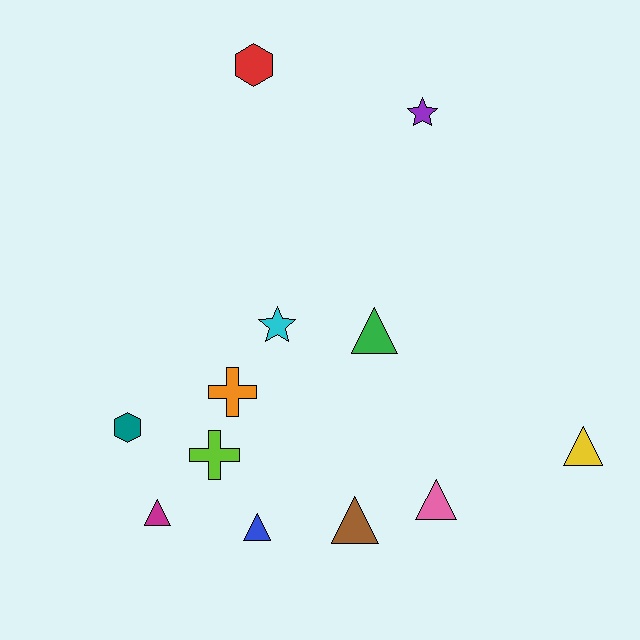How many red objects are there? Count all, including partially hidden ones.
There is 1 red object.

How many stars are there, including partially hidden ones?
There are 2 stars.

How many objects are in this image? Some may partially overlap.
There are 12 objects.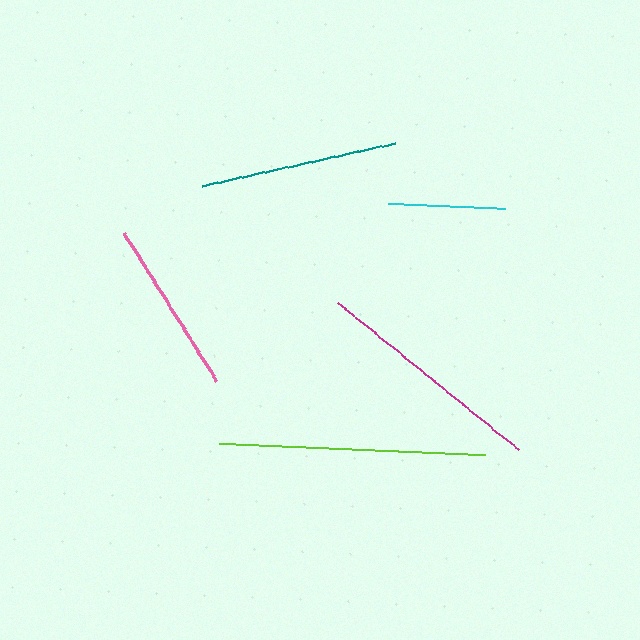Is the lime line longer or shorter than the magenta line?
The lime line is longer than the magenta line.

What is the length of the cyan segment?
The cyan segment is approximately 117 pixels long.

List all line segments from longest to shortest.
From longest to shortest: lime, magenta, teal, pink, cyan.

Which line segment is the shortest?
The cyan line is the shortest at approximately 117 pixels.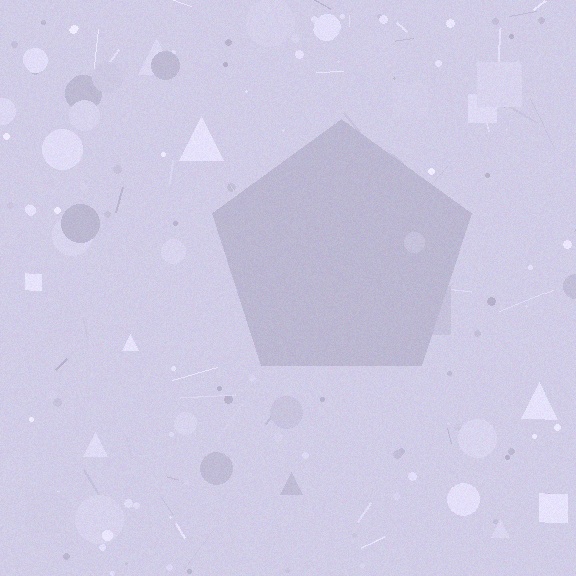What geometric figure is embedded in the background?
A pentagon is embedded in the background.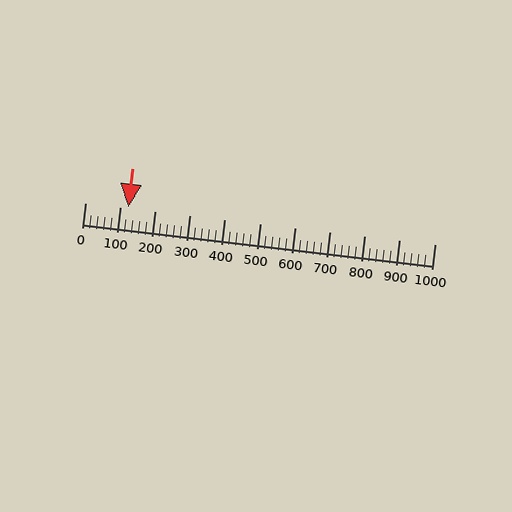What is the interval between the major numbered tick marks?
The major tick marks are spaced 100 units apart.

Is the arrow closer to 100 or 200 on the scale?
The arrow is closer to 100.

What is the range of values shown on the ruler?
The ruler shows values from 0 to 1000.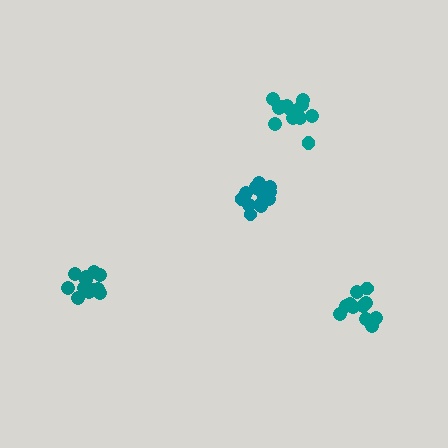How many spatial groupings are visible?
There are 4 spatial groupings.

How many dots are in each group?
Group 1: 12 dots, Group 2: 14 dots, Group 3: 12 dots, Group 4: 13 dots (51 total).